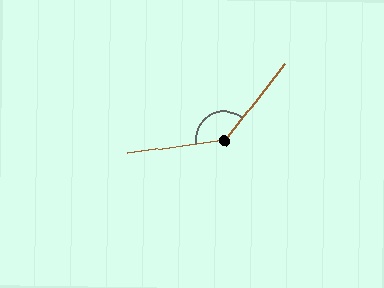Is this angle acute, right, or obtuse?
It is obtuse.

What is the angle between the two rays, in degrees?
Approximately 136 degrees.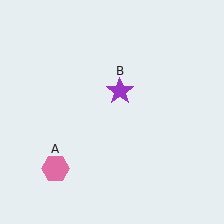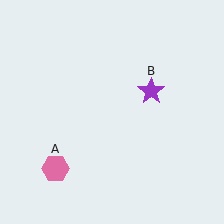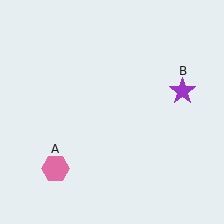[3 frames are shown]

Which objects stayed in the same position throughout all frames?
Pink hexagon (object A) remained stationary.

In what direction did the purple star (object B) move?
The purple star (object B) moved right.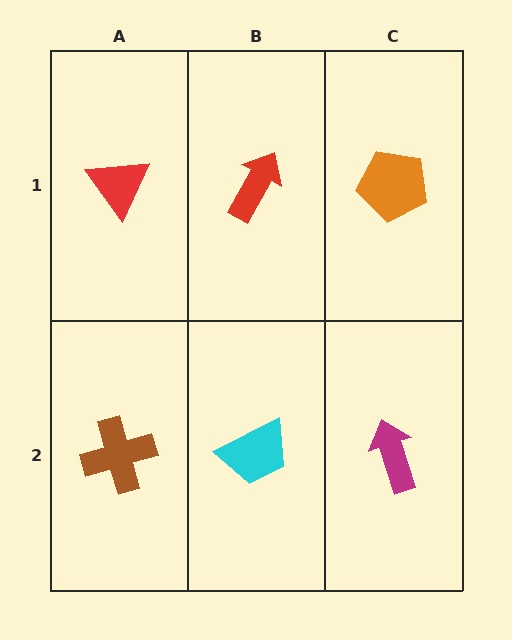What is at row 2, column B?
A cyan trapezoid.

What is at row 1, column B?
A red arrow.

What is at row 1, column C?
An orange pentagon.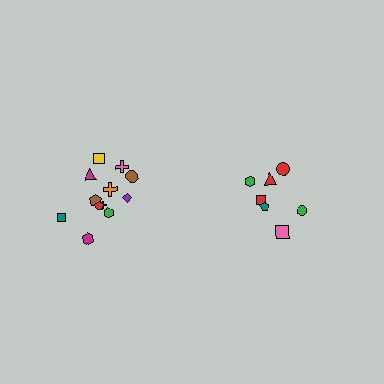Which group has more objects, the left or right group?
The left group.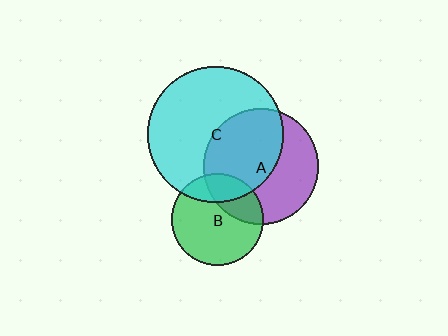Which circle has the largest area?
Circle C (cyan).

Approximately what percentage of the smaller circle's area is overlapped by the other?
Approximately 30%.